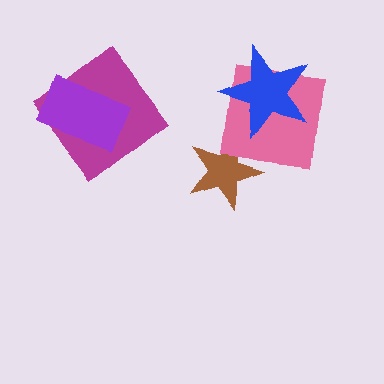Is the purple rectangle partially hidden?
No, no other shape covers it.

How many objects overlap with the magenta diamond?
1 object overlaps with the magenta diamond.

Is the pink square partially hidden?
Yes, it is partially covered by another shape.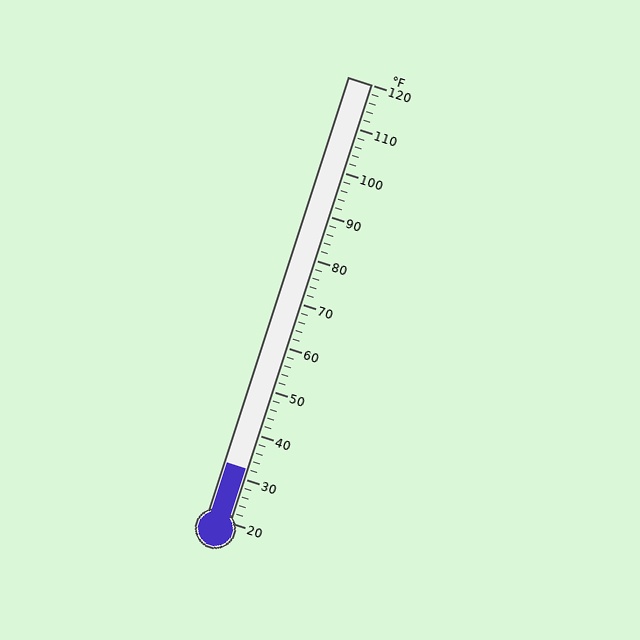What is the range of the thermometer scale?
The thermometer scale ranges from 20°F to 120°F.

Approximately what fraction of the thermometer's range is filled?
The thermometer is filled to approximately 10% of its range.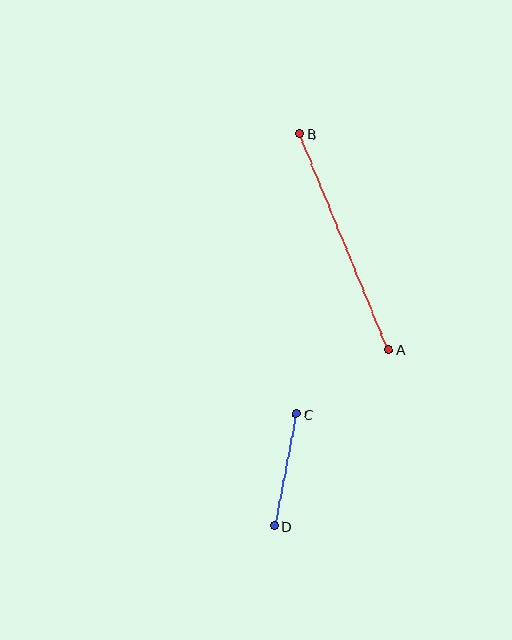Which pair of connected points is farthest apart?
Points A and B are farthest apart.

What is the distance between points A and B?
The distance is approximately 233 pixels.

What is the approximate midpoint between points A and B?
The midpoint is at approximately (344, 242) pixels.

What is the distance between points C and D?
The distance is approximately 114 pixels.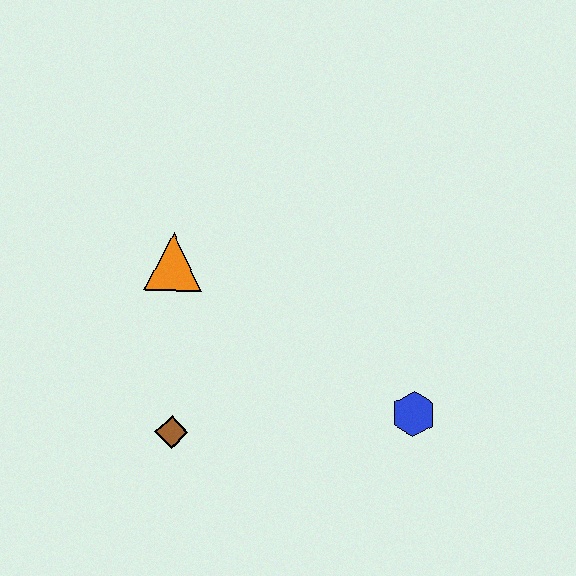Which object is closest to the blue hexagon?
The brown diamond is closest to the blue hexagon.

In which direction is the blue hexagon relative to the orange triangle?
The blue hexagon is to the right of the orange triangle.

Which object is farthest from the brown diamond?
The blue hexagon is farthest from the brown diamond.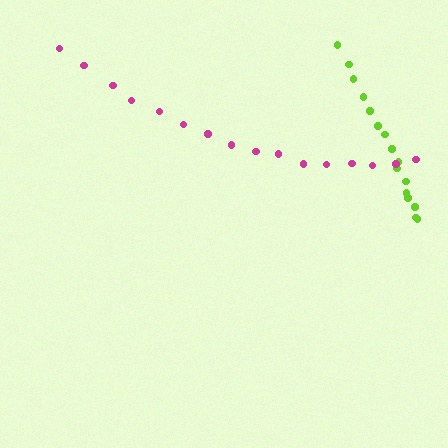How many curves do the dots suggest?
There are 2 distinct paths.